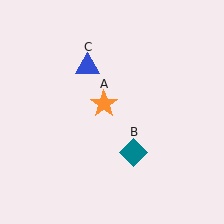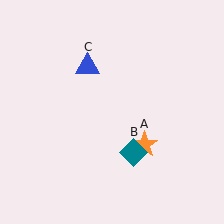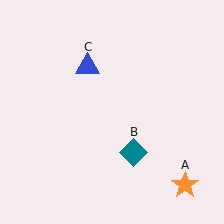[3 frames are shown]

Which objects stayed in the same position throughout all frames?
Teal diamond (object B) and blue triangle (object C) remained stationary.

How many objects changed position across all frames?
1 object changed position: orange star (object A).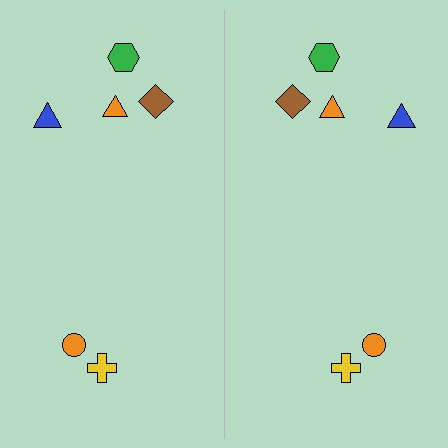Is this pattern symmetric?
Yes, this pattern has bilateral (reflection) symmetry.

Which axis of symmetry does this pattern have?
The pattern has a vertical axis of symmetry running through the center of the image.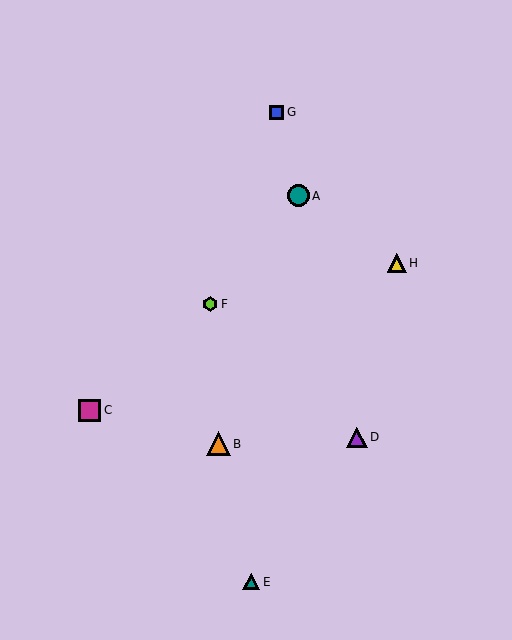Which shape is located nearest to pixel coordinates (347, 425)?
The purple triangle (labeled D) at (357, 437) is nearest to that location.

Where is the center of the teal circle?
The center of the teal circle is at (299, 196).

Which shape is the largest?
The orange triangle (labeled B) is the largest.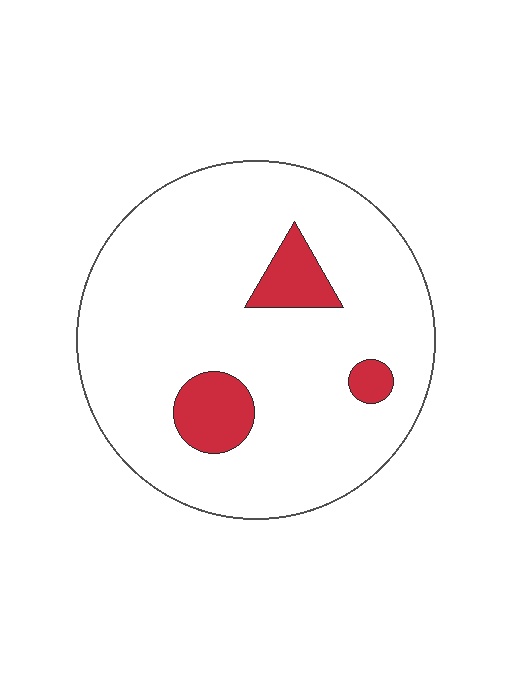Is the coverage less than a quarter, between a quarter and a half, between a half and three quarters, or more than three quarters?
Less than a quarter.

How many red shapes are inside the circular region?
3.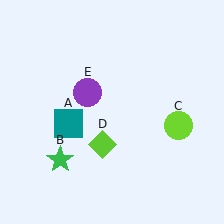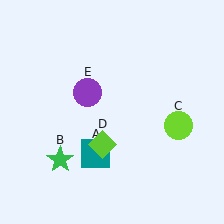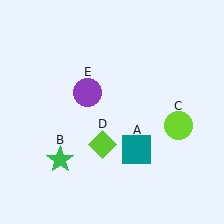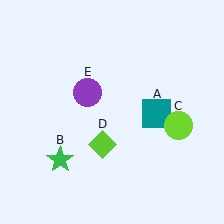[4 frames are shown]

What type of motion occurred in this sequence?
The teal square (object A) rotated counterclockwise around the center of the scene.